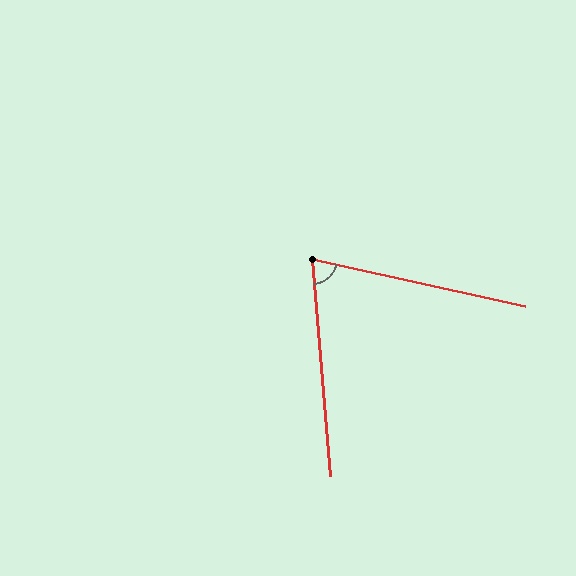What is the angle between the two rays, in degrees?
Approximately 72 degrees.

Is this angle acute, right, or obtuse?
It is acute.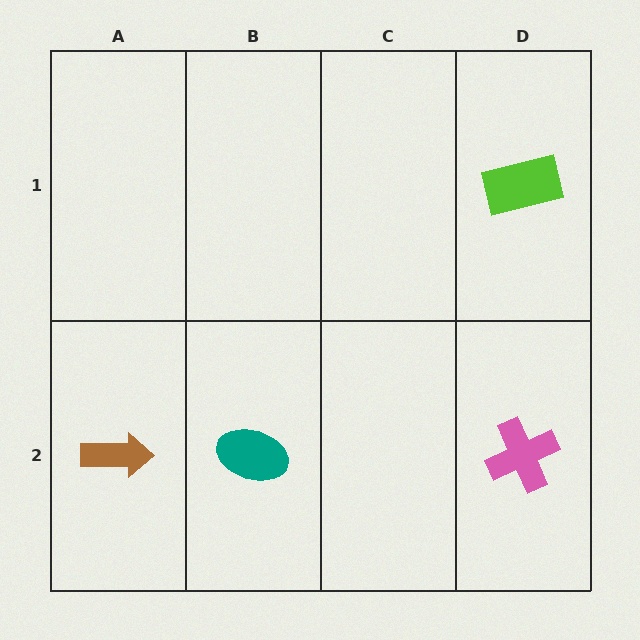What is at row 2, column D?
A pink cross.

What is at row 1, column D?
A lime rectangle.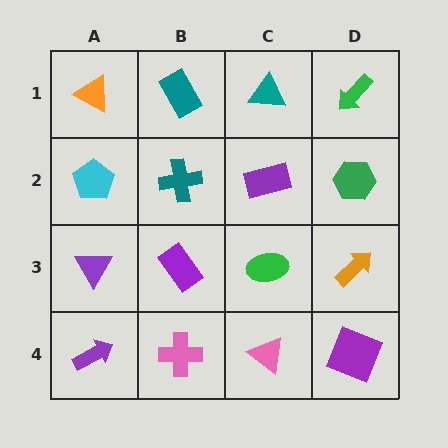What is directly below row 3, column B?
A pink cross.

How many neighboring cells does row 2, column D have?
3.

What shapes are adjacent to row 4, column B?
A purple rectangle (row 3, column B), a purple arrow (row 4, column A), a pink triangle (row 4, column C).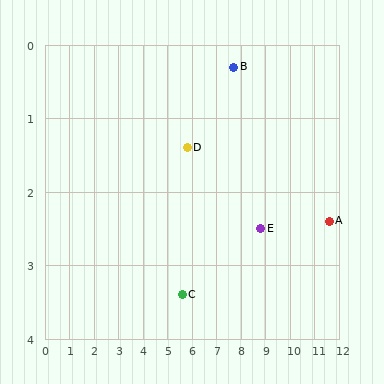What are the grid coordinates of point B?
Point B is at approximately (7.7, 0.3).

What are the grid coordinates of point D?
Point D is at approximately (5.8, 1.4).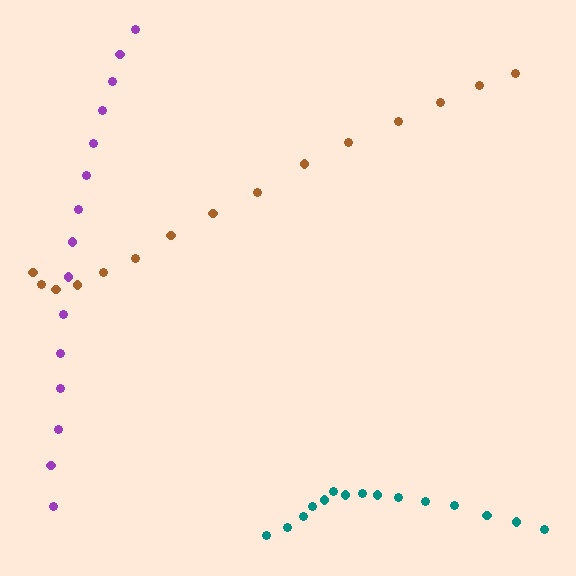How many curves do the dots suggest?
There are 3 distinct paths.